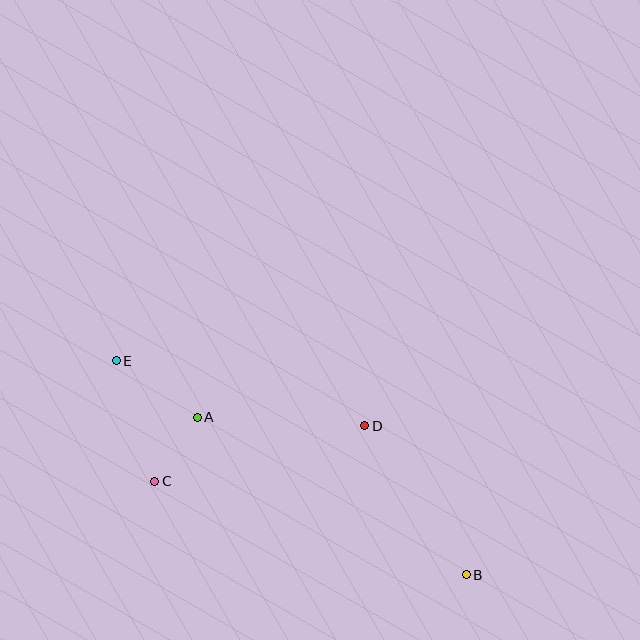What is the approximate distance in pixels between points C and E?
The distance between C and E is approximately 127 pixels.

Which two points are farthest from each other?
Points B and E are farthest from each other.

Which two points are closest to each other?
Points A and C are closest to each other.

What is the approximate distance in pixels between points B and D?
The distance between B and D is approximately 180 pixels.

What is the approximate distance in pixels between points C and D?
The distance between C and D is approximately 217 pixels.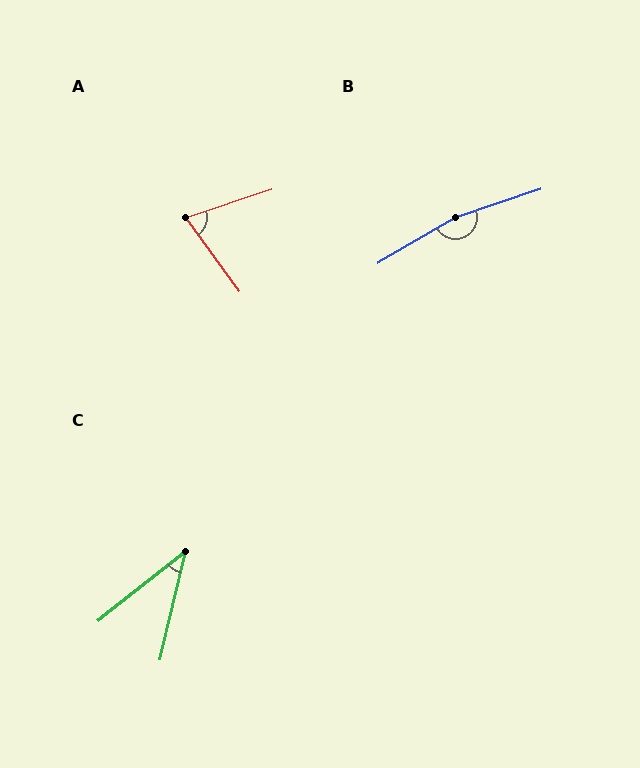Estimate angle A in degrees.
Approximately 72 degrees.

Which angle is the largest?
B, at approximately 168 degrees.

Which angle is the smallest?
C, at approximately 38 degrees.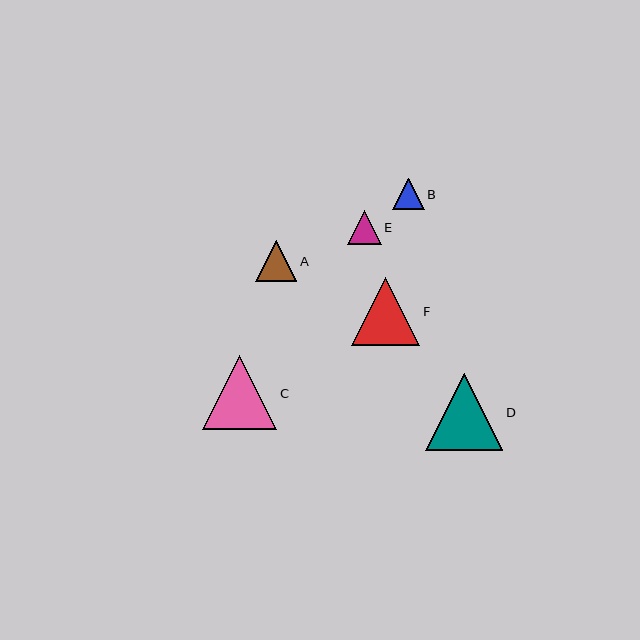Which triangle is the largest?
Triangle D is the largest with a size of approximately 77 pixels.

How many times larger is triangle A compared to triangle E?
Triangle A is approximately 1.2 times the size of triangle E.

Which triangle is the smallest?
Triangle B is the smallest with a size of approximately 31 pixels.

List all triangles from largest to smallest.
From largest to smallest: D, C, F, A, E, B.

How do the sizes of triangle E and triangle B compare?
Triangle E and triangle B are approximately the same size.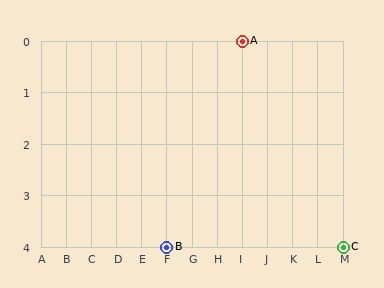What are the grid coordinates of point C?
Point C is at grid coordinates (M, 4).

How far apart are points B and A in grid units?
Points B and A are 3 columns and 4 rows apart (about 5.0 grid units diagonally).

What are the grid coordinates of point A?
Point A is at grid coordinates (I, 0).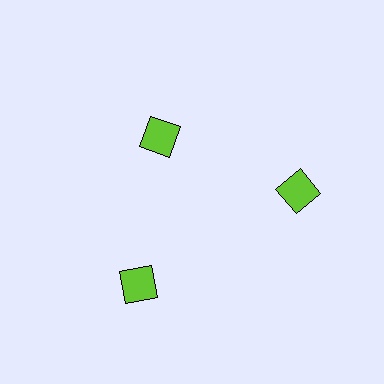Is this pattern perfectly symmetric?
No. The 3 lime diamonds are arranged in a ring, but one element near the 11 o'clock position is pulled inward toward the center, breaking the 3-fold rotational symmetry.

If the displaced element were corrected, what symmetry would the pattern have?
It would have 3-fold rotational symmetry — the pattern would map onto itself every 120 degrees.